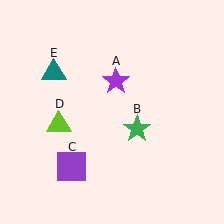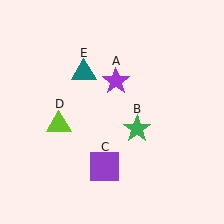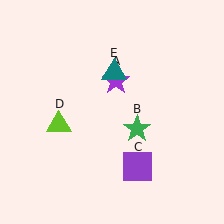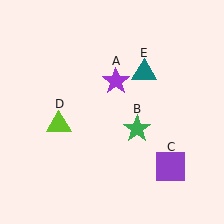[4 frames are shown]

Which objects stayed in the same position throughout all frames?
Purple star (object A) and green star (object B) and lime triangle (object D) remained stationary.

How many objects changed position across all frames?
2 objects changed position: purple square (object C), teal triangle (object E).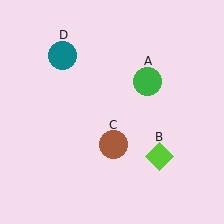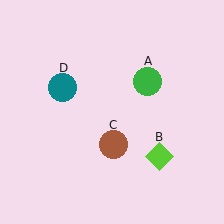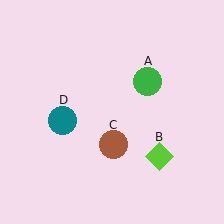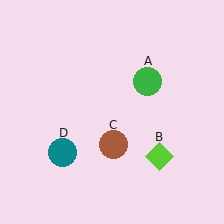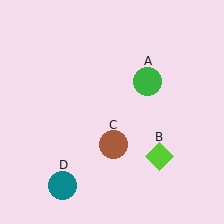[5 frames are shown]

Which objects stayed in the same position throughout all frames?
Green circle (object A) and lime diamond (object B) and brown circle (object C) remained stationary.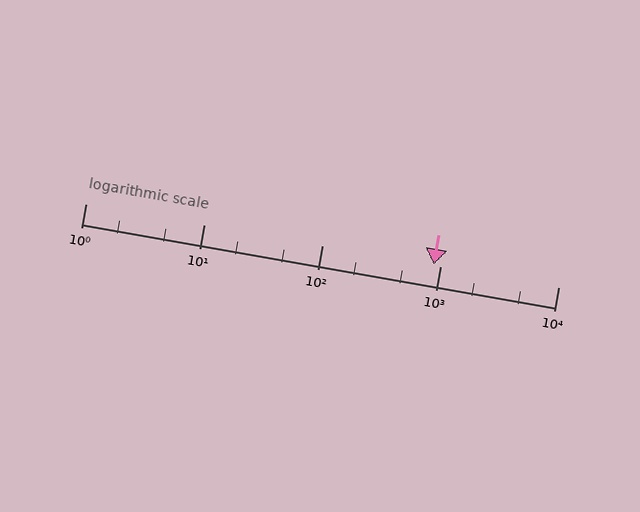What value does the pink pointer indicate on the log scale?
The pointer indicates approximately 890.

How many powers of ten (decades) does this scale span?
The scale spans 4 decades, from 1 to 10000.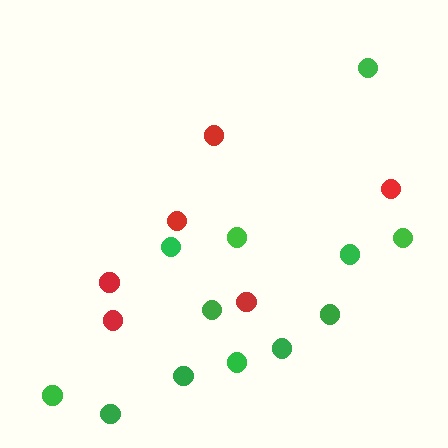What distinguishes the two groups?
There are 2 groups: one group of green circles (12) and one group of red circles (6).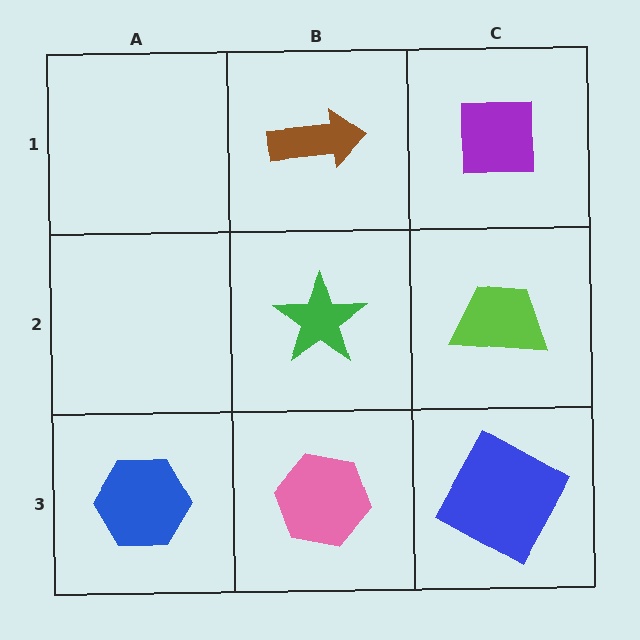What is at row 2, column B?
A green star.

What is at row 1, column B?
A brown arrow.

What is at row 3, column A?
A blue hexagon.